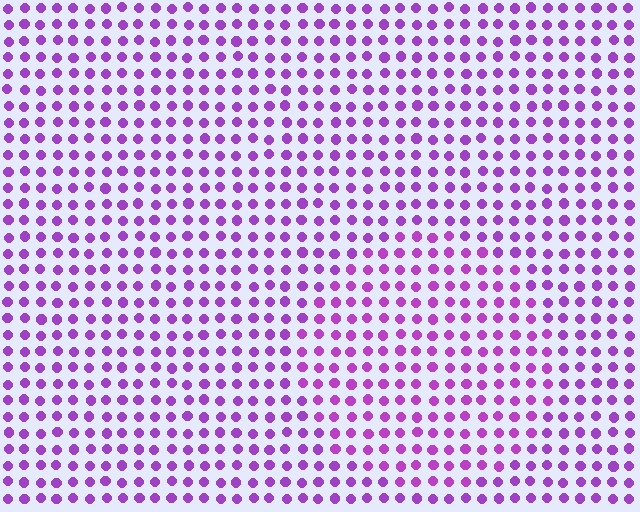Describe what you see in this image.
The image is filled with small purple elements in a uniform arrangement. A circle-shaped region is visible where the elements are tinted to a slightly different hue, forming a subtle color boundary.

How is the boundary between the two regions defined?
The boundary is defined purely by a slight shift in hue (about 13 degrees). Spacing, size, and orientation are identical on both sides.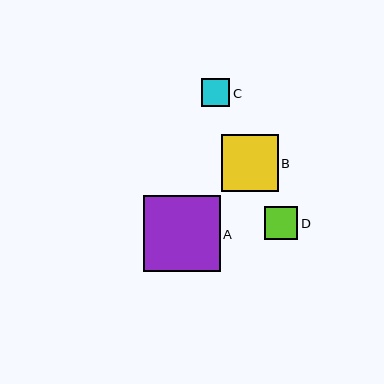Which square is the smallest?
Square C is the smallest with a size of approximately 28 pixels.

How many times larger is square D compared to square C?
Square D is approximately 1.2 times the size of square C.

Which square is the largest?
Square A is the largest with a size of approximately 76 pixels.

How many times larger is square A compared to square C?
Square A is approximately 2.7 times the size of square C.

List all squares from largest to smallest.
From largest to smallest: A, B, D, C.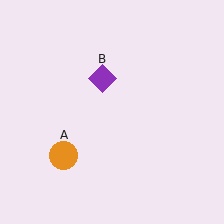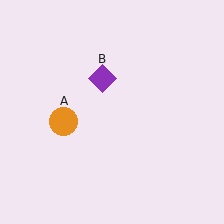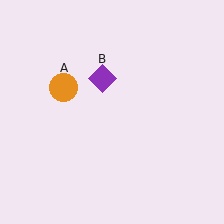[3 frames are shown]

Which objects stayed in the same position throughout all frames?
Purple diamond (object B) remained stationary.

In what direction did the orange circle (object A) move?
The orange circle (object A) moved up.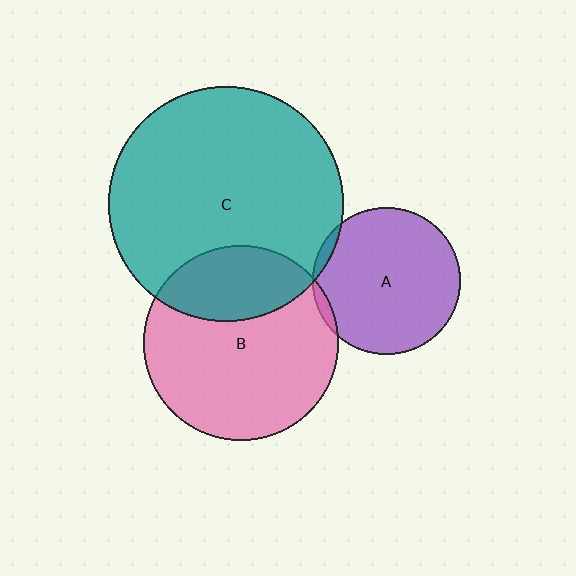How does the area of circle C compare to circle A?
Approximately 2.5 times.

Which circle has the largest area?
Circle C (teal).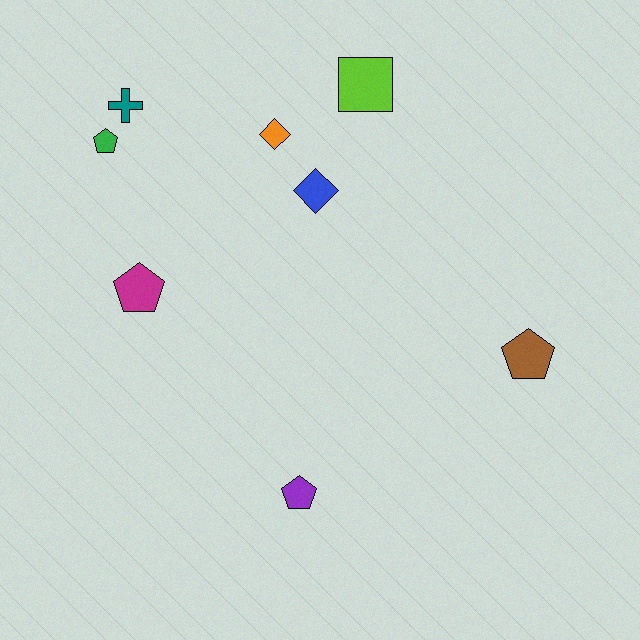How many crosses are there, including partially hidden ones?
There is 1 cross.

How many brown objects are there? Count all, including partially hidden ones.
There is 1 brown object.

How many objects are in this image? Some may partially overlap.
There are 8 objects.